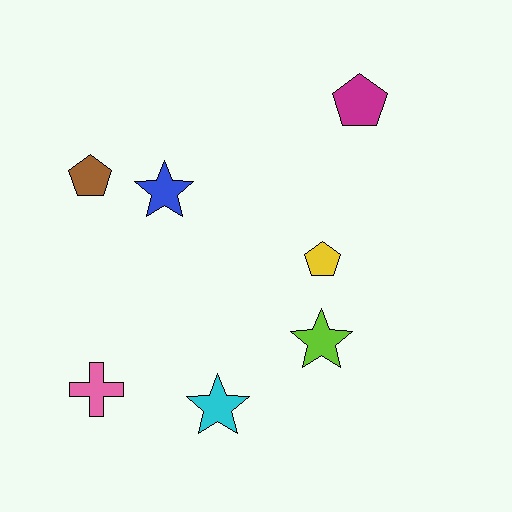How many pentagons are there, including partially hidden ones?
There are 3 pentagons.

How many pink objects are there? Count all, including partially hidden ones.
There is 1 pink object.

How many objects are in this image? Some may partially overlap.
There are 7 objects.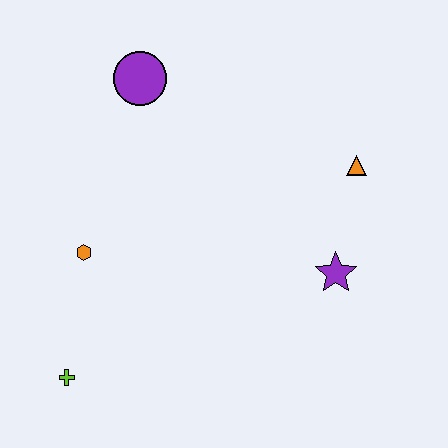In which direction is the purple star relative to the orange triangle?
The purple star is below the orange triangle.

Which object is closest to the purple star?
The orange triangle is closest to the purple star.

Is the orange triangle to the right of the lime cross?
Yes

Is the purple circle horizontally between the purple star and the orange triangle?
No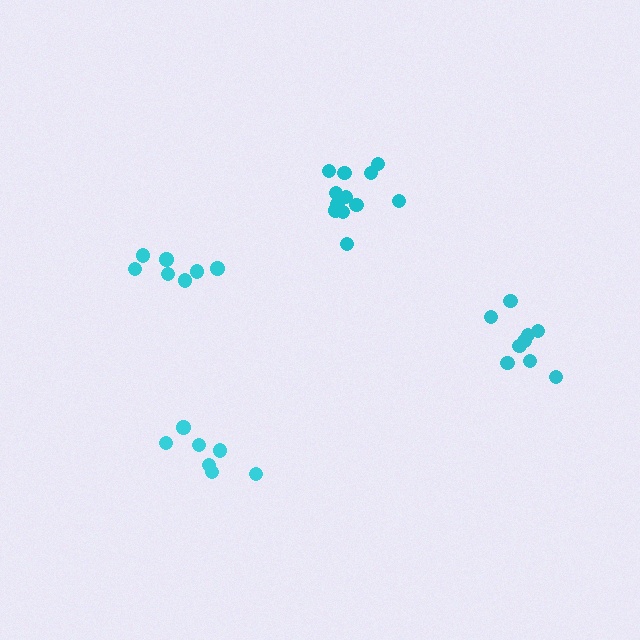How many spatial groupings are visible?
There are 4 spatial groupings.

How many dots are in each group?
Group 1: 7 dots, Group 2: 9 dots, Group 3: 12 dots, Group 4: 7 dots (35 total).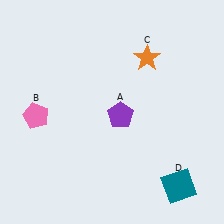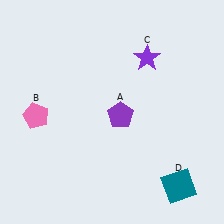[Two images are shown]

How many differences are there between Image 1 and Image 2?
There is 1 difference between the two images.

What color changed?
The star (C) changed from orange in Image 1 to purple in Image 2.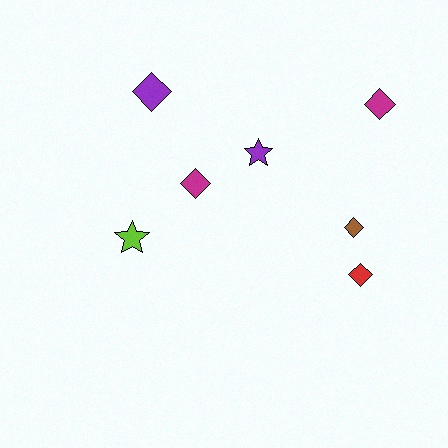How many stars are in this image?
There are 2 stars.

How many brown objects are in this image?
There is 1 brown object.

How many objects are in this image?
There are 7 objects.